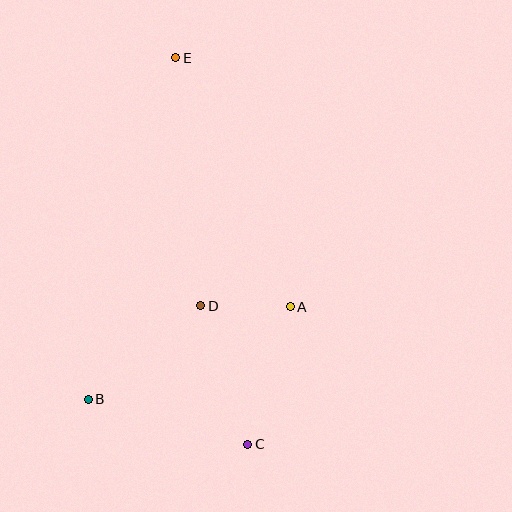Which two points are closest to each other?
Points A and D are closest to each other.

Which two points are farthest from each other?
Points C and E are farthest from each other.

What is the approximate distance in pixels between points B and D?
The distance between B and D is approximately 146 pixels.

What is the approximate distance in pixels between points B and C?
The distance between B and C is approximately 166 pixels.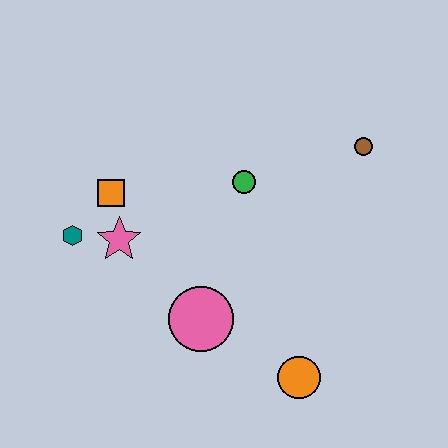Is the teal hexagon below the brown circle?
Yes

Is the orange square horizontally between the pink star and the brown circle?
No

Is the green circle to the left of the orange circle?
Yes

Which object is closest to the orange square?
The pink star is closest to the orange square.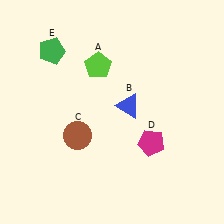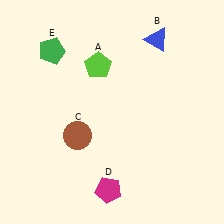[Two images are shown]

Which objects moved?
The objects that moved are: the blue triangle (B), the magenta pentagon (D).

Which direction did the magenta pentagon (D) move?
The magenta pentagon (D) moved down.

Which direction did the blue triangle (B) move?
The blue triangle (B) moved up.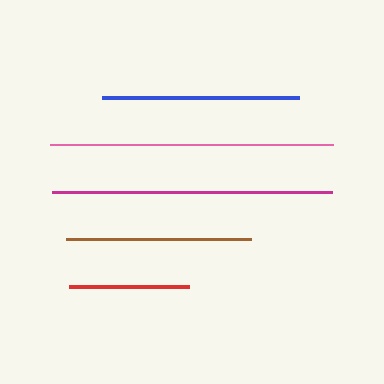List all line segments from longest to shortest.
From longest to shortest: pink, magenta, blue, brown, red.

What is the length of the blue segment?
The blue segment is approximately 196 pixels long.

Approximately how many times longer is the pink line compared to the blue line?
The pink line is approximately 1.4 times the length of the blue line.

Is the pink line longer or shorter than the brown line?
The pink line is longer than the brown line.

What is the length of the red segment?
The red segment is approximately 119 pixels long.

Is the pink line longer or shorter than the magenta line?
The pink line is longer than the magenta line.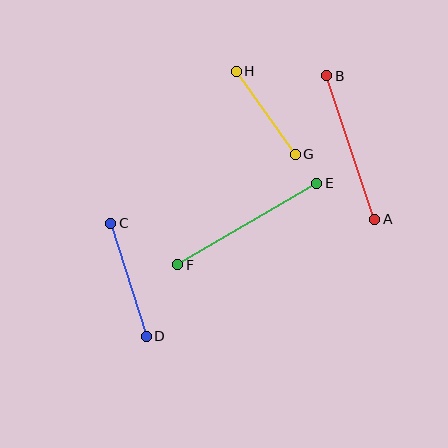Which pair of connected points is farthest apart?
Points E and F are farthest apart.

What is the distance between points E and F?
The distance is approximately 161 pixels.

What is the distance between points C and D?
The distance is approximately 119 pixels.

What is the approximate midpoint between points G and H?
The midpoint is at approximately (266, 113) pixels.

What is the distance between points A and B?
The distance is approximately 151 pixels.